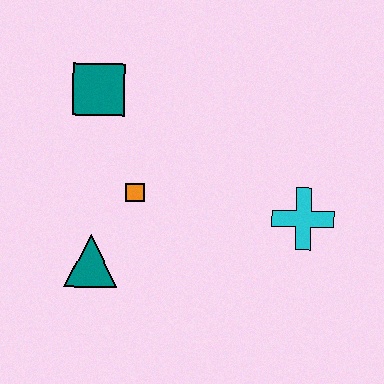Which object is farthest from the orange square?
The cyan cross is farthest from the orange square.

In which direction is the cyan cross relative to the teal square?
The cyan cross is to the right of the teal square.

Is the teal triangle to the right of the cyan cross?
No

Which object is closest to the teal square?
The orange square is closest to the teal square.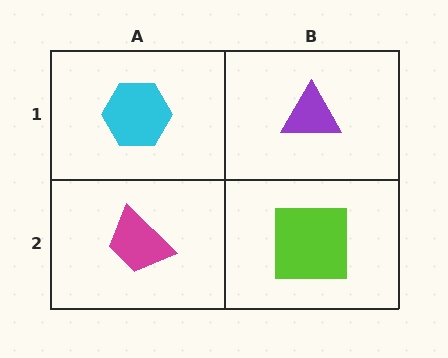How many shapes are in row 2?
2 shapes.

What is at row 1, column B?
A purple triangle.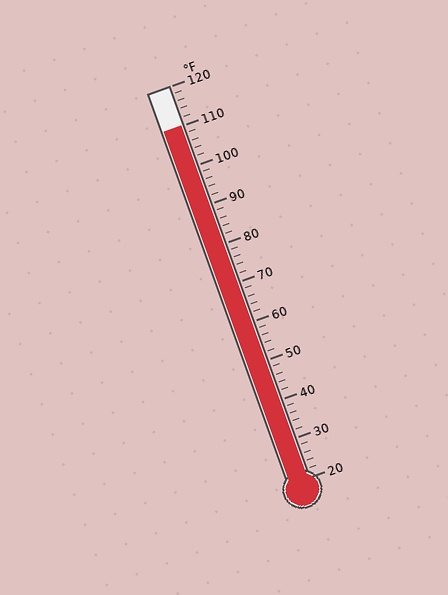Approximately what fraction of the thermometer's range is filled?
The thermometer is filled to approximately 90% of its range.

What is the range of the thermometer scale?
The thermometer scale ranges from 20°F to 120°F.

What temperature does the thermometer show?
The thermometer shows approximately 110°F.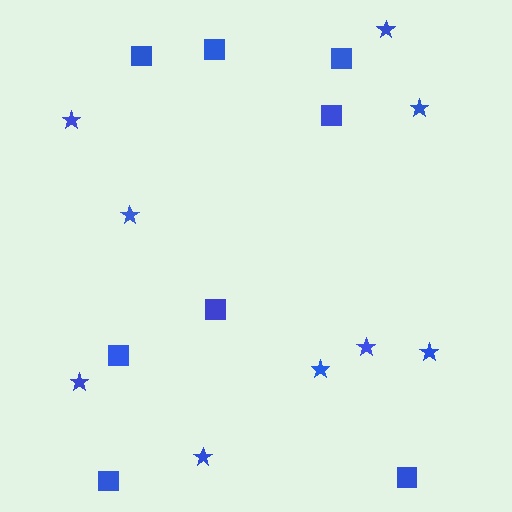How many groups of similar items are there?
There are 2 groups: one group of squares (8) and one group of stars (9).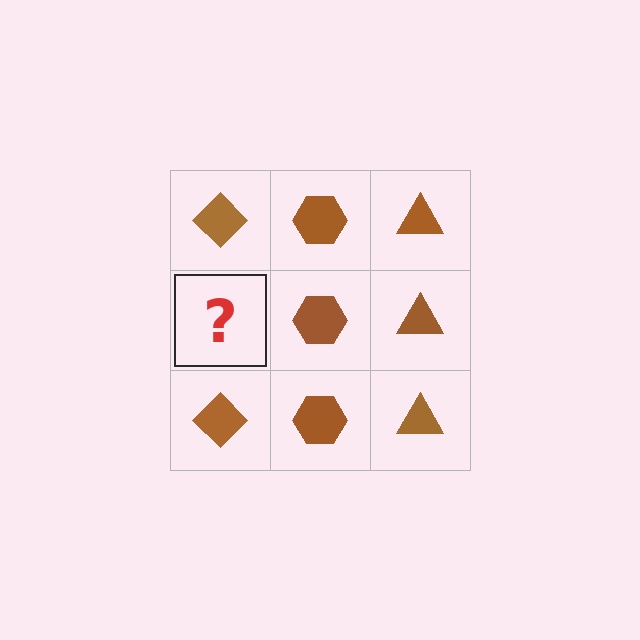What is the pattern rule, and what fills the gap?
The rule is that each column has a consistent shape. The gap should be filled with a brown diamond.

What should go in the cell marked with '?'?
The missing cell should contain a brown diamond.